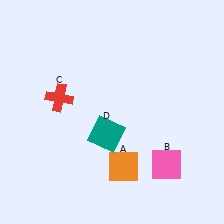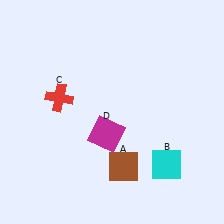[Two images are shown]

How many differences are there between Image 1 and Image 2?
There are 3 differences between the two images.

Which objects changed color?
A changed from orange to brown. B changed from pink to cyan. D changed from teal to magenta.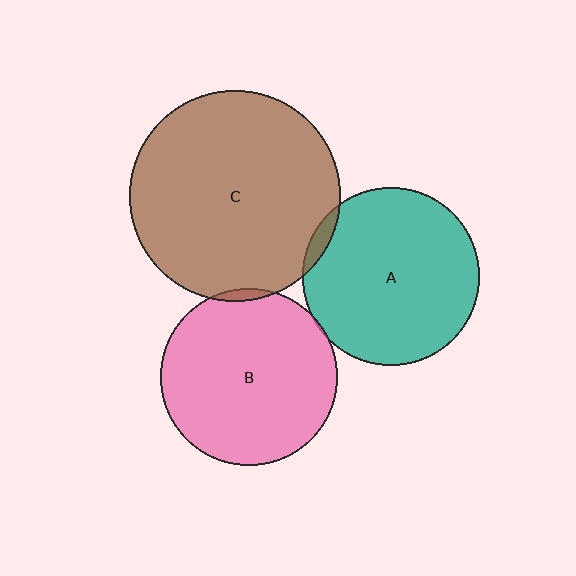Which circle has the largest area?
Circle C (brown).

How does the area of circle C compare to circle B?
Approximately 1.4 times.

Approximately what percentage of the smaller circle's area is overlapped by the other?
Approximately 5%.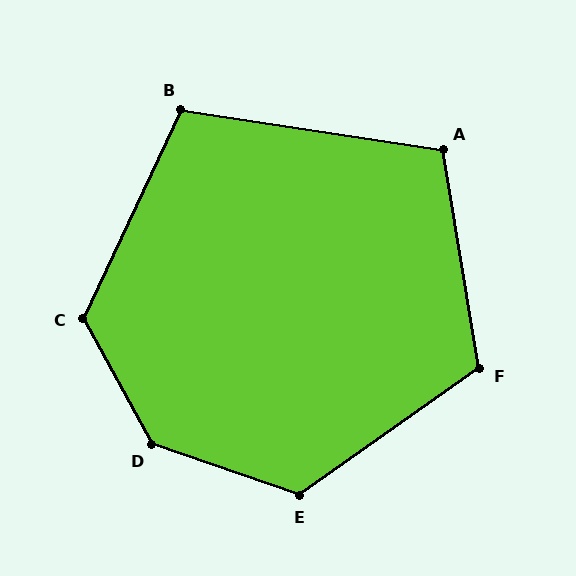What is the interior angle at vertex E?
Approximately 126 degrees (obtuse).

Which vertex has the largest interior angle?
D, at approximately 138 degrees.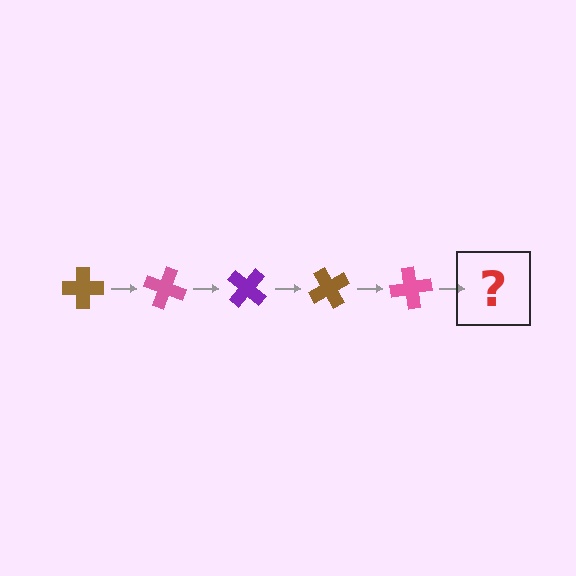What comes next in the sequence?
The next element should be a purple cross, rotated 100 degrees from the start.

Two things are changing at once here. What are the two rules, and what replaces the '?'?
The two rules are that it rotates 20 degrees each step and the color cycles through brown, pink, and purple. The '?' should be a purple cross, rotated 100 degrees from the start.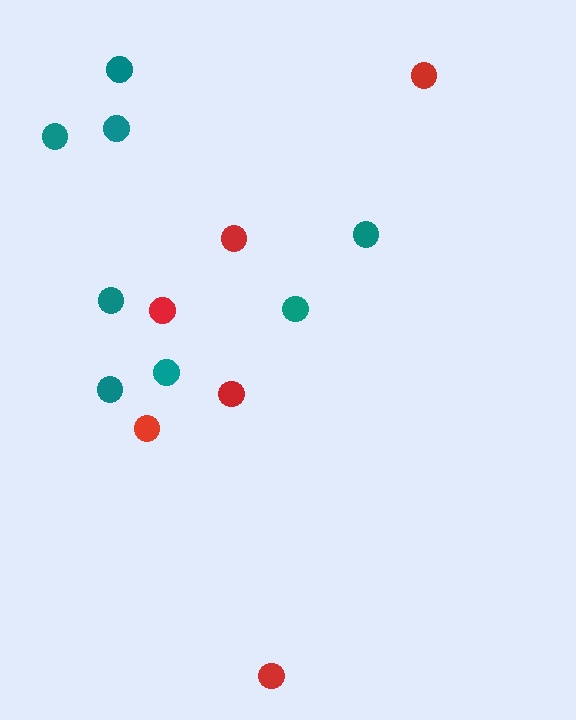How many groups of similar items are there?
There are 2 groups: one group of teal circles (8) and one group of red circles (6).